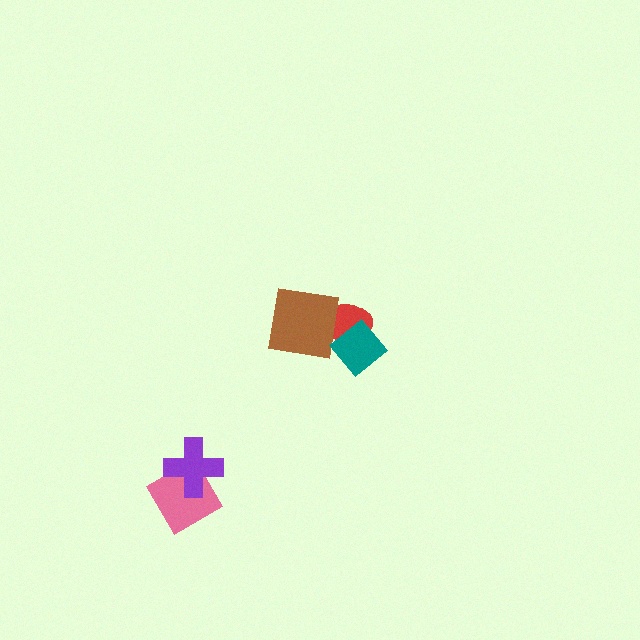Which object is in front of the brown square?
The teal diamond is in front of the brown square.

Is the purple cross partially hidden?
No, no other shape covers it.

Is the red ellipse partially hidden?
Yes, it is partially covered by another shape.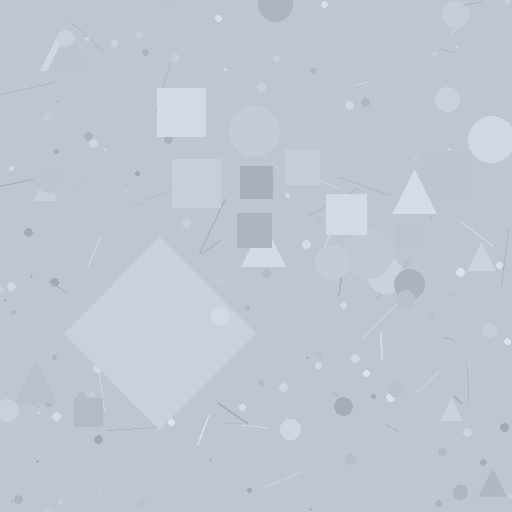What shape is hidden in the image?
A diamond is hidden in the image.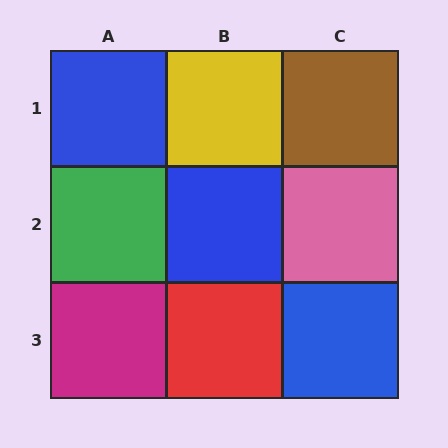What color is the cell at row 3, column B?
Red.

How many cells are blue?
3 cells are blue.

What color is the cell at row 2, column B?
Blue.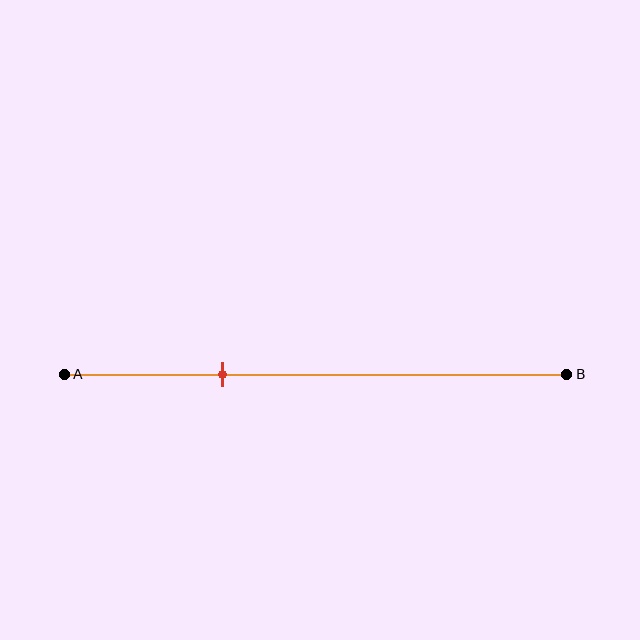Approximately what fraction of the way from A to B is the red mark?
The red mark is approximately 30% of the way from A to B.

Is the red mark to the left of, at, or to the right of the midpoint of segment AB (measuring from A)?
The red mark is to the left of the midpoint of segment AB.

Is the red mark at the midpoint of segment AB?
No, the mark is at about 30% from A, not at the 50% midpoint.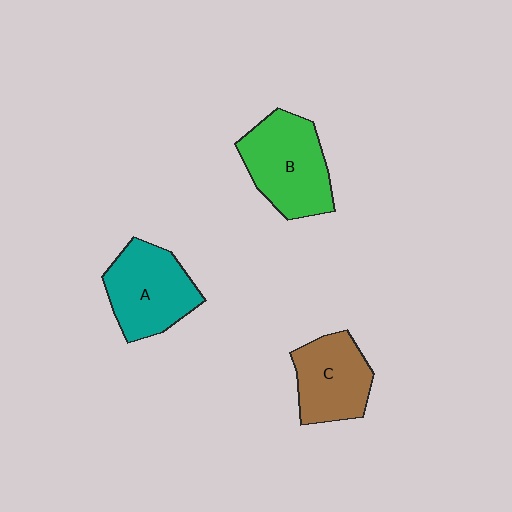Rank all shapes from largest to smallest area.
From largest to smallest: B (green), A (teal), C (brown).